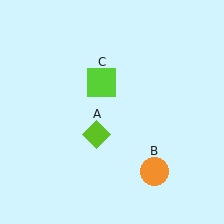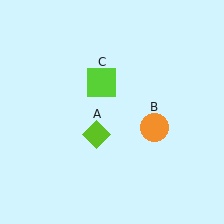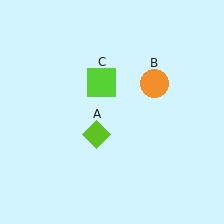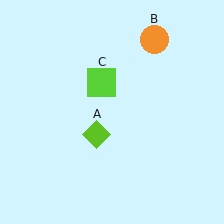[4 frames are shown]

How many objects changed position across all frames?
1 object changed position: orange circle (object B).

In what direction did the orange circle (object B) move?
The orange circle (object B) moved up.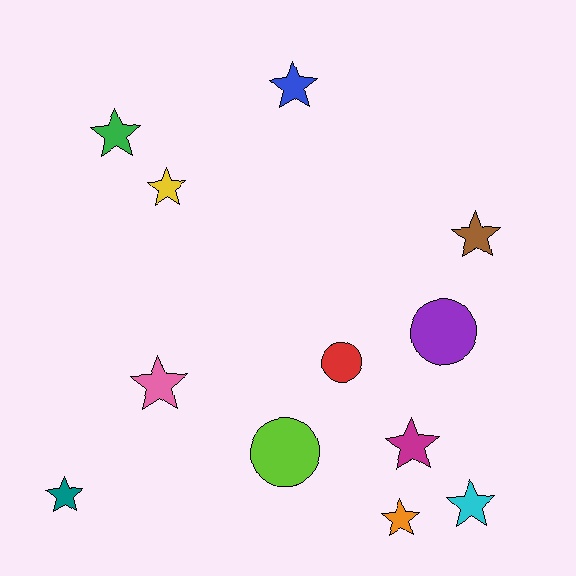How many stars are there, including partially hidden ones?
There are 9 stars.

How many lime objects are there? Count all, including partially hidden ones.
There is 1 lime object.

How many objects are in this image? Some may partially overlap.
There are 12 objects.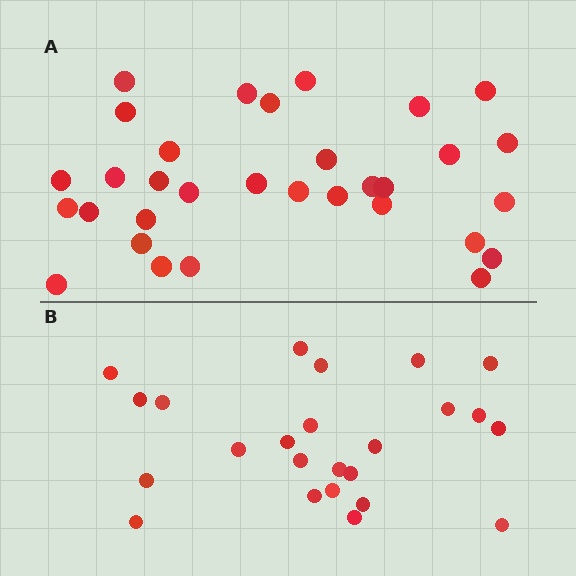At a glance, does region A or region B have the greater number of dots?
Region A (the top region) has more dots.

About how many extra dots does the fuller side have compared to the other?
Region A has roughly 8 or so more dots than region B.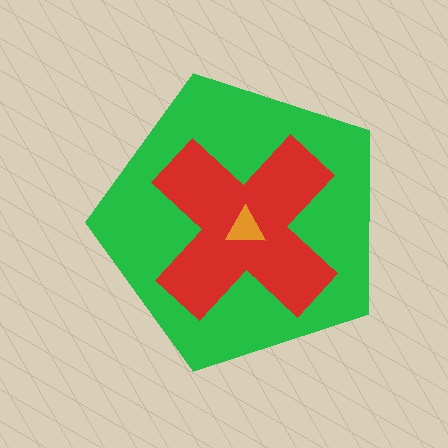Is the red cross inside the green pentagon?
Yes.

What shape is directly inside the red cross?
The orange triangle.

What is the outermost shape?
The green pentagon.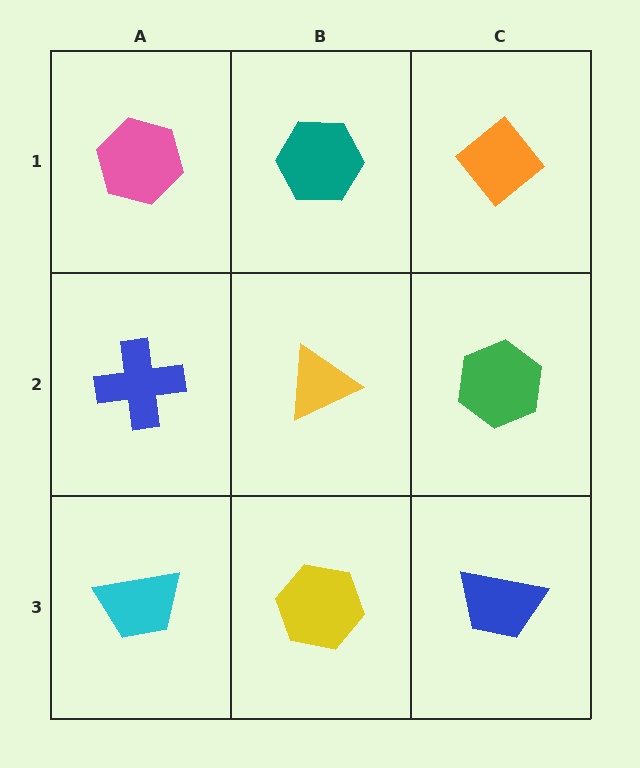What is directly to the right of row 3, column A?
A yellow hexagon.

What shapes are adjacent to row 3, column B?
A yellow triangle (row 2, column B), a cyan trapezoid (row 3, column A), a blue trapezoid (row 3, column C).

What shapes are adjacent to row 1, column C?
A green hexagon (row 2, column C), a teal hexagon (row 1, column B).